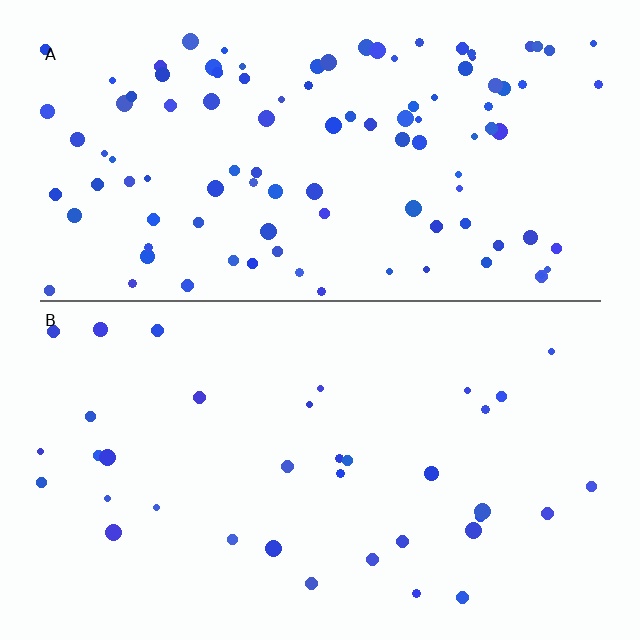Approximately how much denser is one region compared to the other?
Approximately 3.0× — region A over region B.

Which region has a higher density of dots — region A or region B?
A (the top).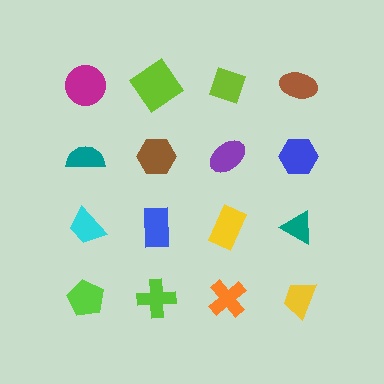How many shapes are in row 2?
4 shapes.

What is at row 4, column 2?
A lime cross.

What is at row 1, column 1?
A magenta circle.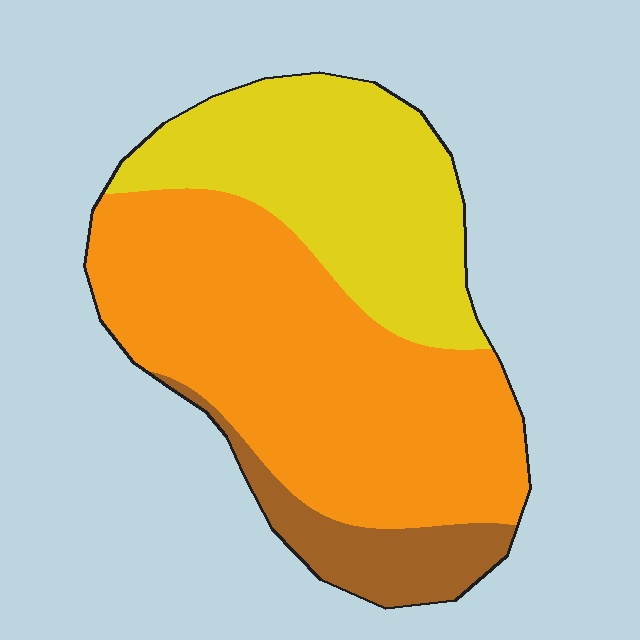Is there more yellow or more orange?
Orange.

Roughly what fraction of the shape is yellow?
Yellow covers around 35% of the shape.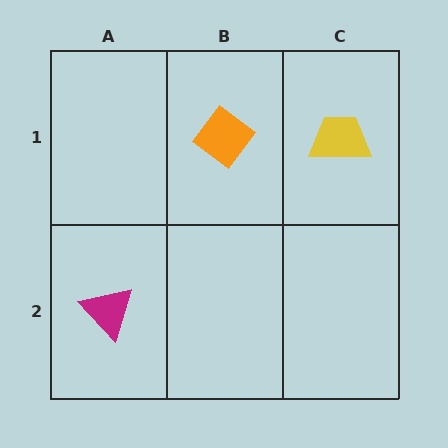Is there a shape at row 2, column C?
No, that cell is empty.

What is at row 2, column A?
A magenta triangle.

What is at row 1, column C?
A yellow trapezoid.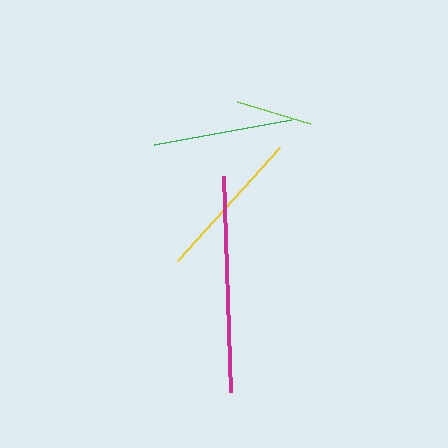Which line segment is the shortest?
The lime line is the shortest at approximately 76 pixels.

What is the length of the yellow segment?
The yellow segment is approximately 152 pixels long.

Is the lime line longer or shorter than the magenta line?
The magenta line is longer than the lime line.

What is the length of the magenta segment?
The magenta segment is approximately 217 pixels long.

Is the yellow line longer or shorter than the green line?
The yellow line is longer than the green line.